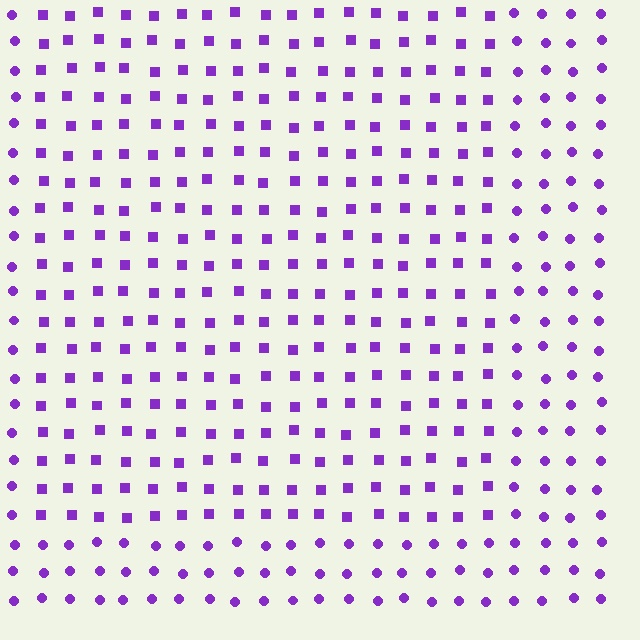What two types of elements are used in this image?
The image uses squares inside the rectangle region and circles outside it.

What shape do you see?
I see a rectangle.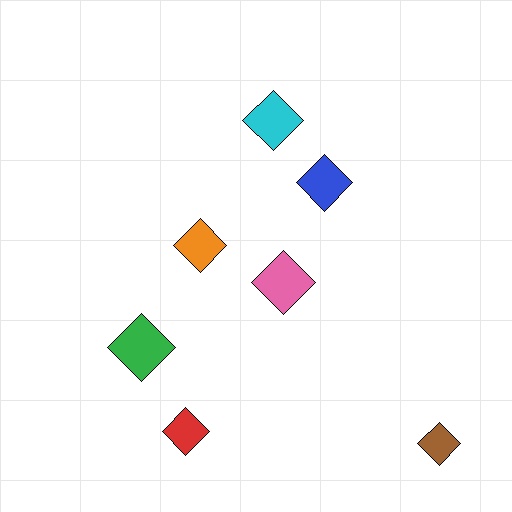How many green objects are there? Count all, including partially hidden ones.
There is 1 green object.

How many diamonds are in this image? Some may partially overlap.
There are 7 diamonds.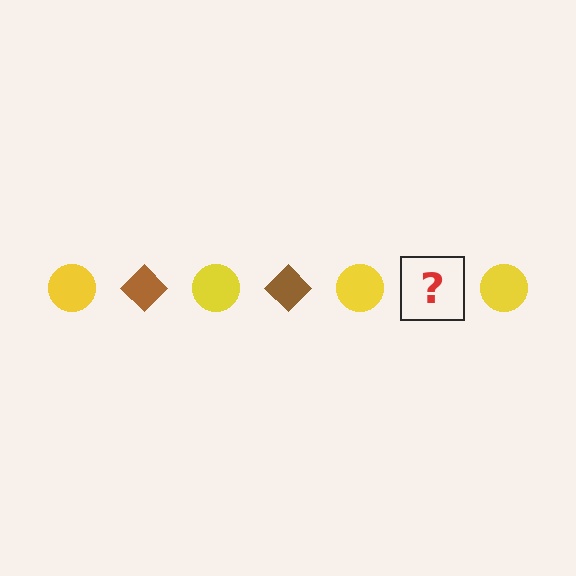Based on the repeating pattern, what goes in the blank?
The blank should be a brown diamond.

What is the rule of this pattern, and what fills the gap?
The rule is that the pattern alternates between yellow circle and brown diamond. The gap should be filled with a brown diamond.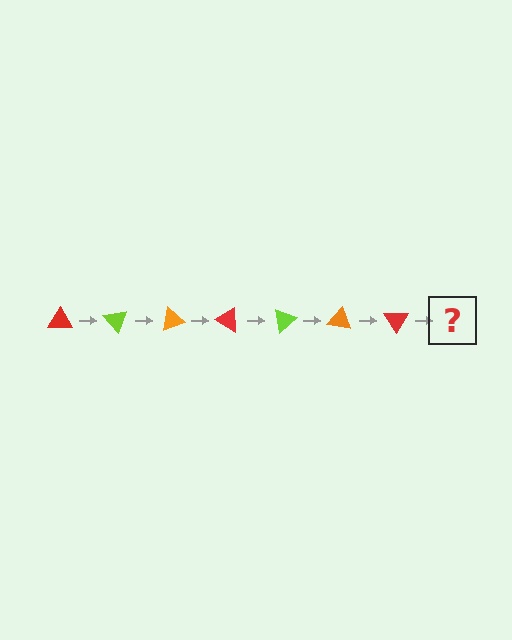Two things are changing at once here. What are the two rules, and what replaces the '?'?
The two rules are that it rotates 50 degrees each step and the color cycles through red, lime, and orange. The '?' should be a lime triangle, rotated 350 degrees from the start.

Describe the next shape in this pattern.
It should be a lime triangle, rotated 350 degrees from the start.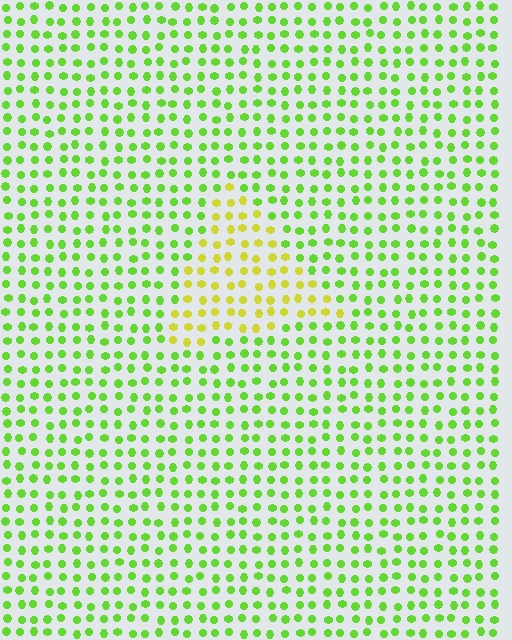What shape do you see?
I see a triangle.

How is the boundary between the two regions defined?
The boundary is defined purely by a slight shift in hue (about 40 degrees). Spacing, size, and orientation are identical on both sides.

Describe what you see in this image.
The image is filled with small lime elements in a uniform arrangement. A triangle-shaped region is visible where the elements are tinted to a slightly different hue, forming a subtle color boundary.